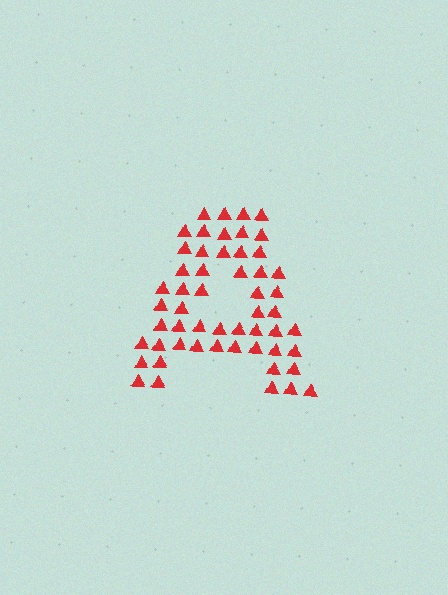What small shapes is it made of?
It is made of small triangles.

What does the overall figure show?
The overall figure shows the letter A.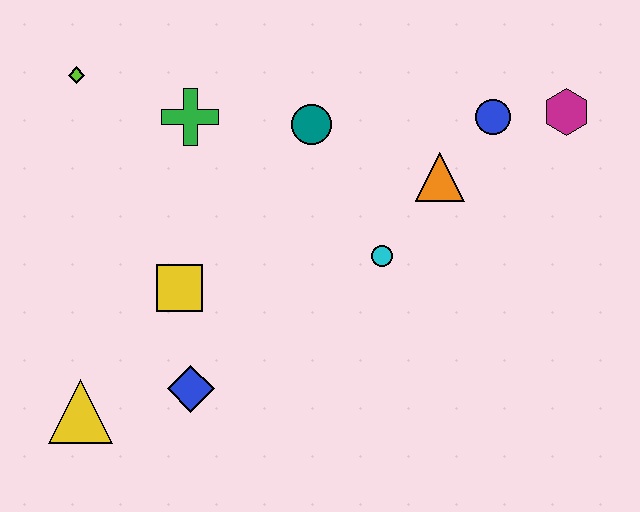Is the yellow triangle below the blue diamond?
Yes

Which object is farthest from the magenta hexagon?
The yellow triangle is farthest from the magenta hexagon.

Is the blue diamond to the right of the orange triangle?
No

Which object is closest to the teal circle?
The green cross is closest to the teal circle.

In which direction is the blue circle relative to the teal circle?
The blue circle is to the right of the teal circle.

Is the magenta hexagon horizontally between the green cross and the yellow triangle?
No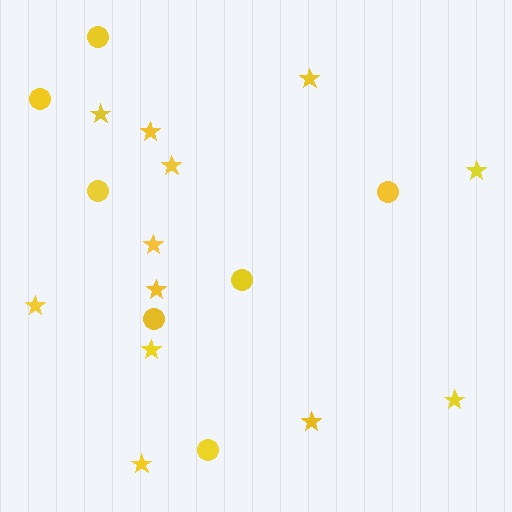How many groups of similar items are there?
There are 2 groups: one group of circles (7) and one group of stars (12).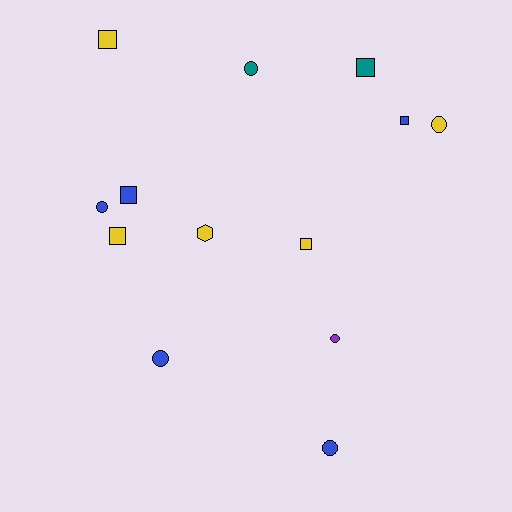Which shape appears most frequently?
Circle, with 6 objects.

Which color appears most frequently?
Blue, with 5 objects.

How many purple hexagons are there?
There are no purple hexagons.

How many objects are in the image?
There are 13 objects.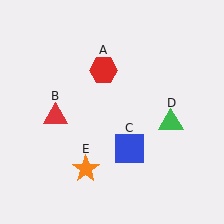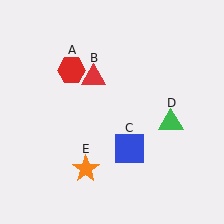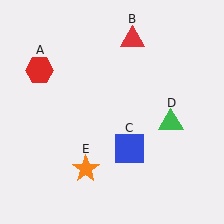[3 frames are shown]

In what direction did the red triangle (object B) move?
The red triangle (object B) moved up and to the right.